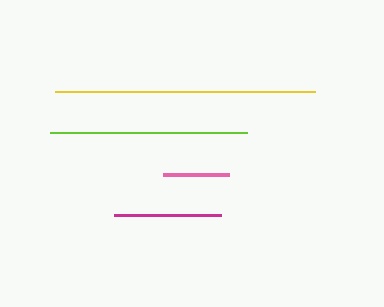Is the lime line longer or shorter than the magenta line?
The lime line is longer than the magenta line.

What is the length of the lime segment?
The lime segment is approximately 198 pixels long.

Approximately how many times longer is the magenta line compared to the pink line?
The magenta line is approximately 1.6 times the length of the pink line.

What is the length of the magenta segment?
The magenta segment is approximately 107 pixels long.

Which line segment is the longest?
The yellow line is the longest at approximately 260 pixels.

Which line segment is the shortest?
The pink line is the shortest at approximately 66 pixels.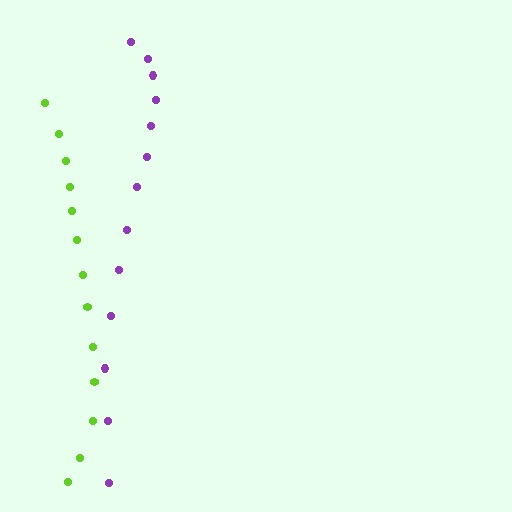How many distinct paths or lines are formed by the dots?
There are 2 distinct paths.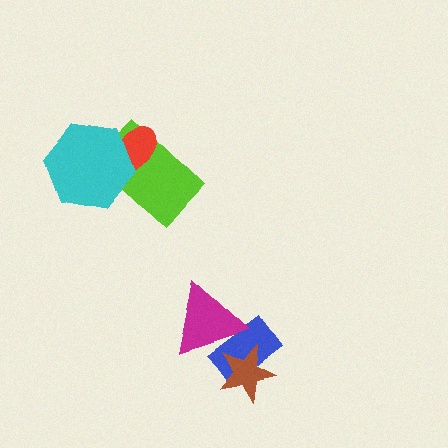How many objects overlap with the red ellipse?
2 objects overlap with the red ellipse.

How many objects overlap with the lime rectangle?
2 objects overlap with the lime rectangle.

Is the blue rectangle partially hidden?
Yes, it is partially covered by another shape.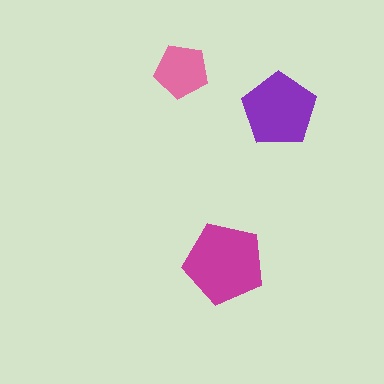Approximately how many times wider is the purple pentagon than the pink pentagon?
About 1.5 times wider.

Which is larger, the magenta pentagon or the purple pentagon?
The magenta one.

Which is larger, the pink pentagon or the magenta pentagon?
The magenta one.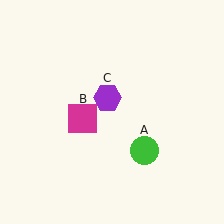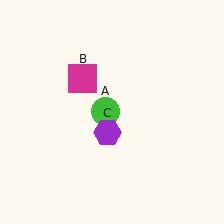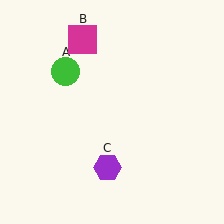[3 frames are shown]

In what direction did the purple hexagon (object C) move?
The purple hexagon (object C) moved down.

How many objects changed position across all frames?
3 objects changed position: green circle (object A), magenta square (object B), purple hexagon (object C).